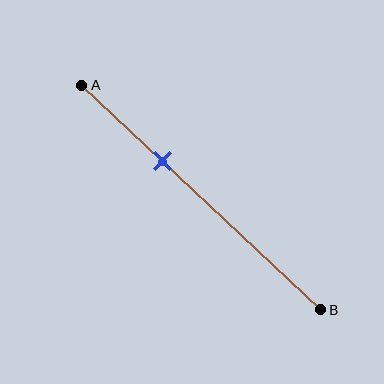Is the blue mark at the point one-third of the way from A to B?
Yes, the mark is approximately at the one-third point.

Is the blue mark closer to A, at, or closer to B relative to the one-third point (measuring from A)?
The blue mark is approximately at the one-third point of segment AB.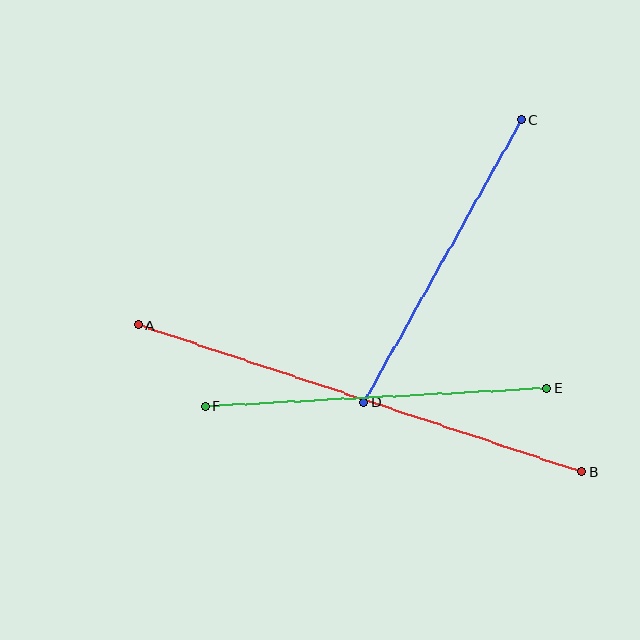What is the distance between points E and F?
The distance is approximately 341 pixels.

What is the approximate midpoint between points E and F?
The midpoint is at approximately (376, 397) pixels.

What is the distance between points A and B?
The distance is approximately 467 pixels.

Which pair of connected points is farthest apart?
Points A and B are farthest apart.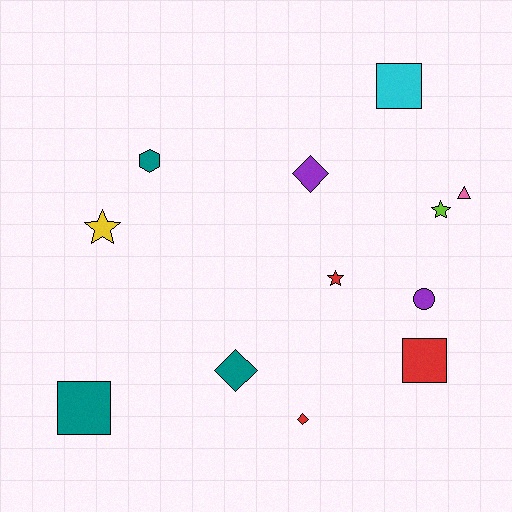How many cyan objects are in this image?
There is 1 cyan object.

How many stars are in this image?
There are 3 stars.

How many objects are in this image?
There are 12 objects.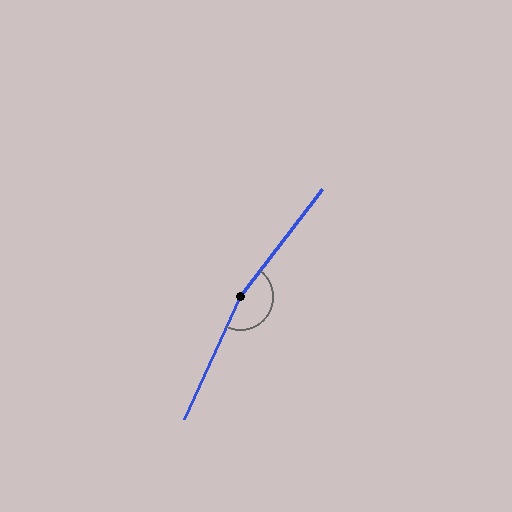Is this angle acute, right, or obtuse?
It is obtuse.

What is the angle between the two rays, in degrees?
Approximately 167 degrees.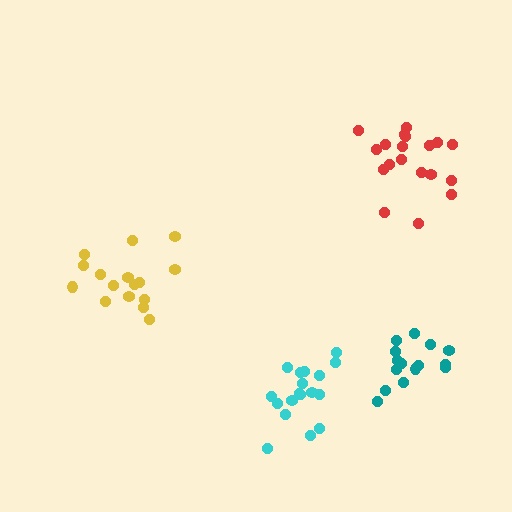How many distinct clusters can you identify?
There are 4 distinct clusters.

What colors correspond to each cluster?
The clusters are colored: cyan, teal, yellow, red.